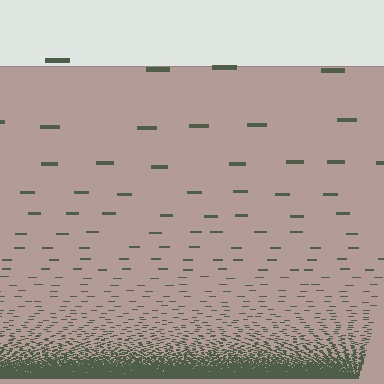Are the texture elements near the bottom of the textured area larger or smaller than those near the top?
Smaller. The gradient is inverted — elements near the bottom are smaller and denser.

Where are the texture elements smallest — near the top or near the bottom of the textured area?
Near the bottom.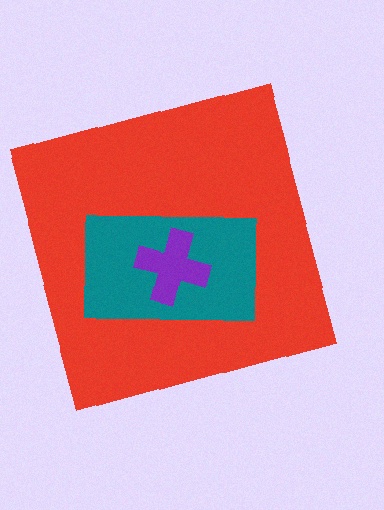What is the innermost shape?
The purple cross.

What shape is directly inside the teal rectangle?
The purple cross.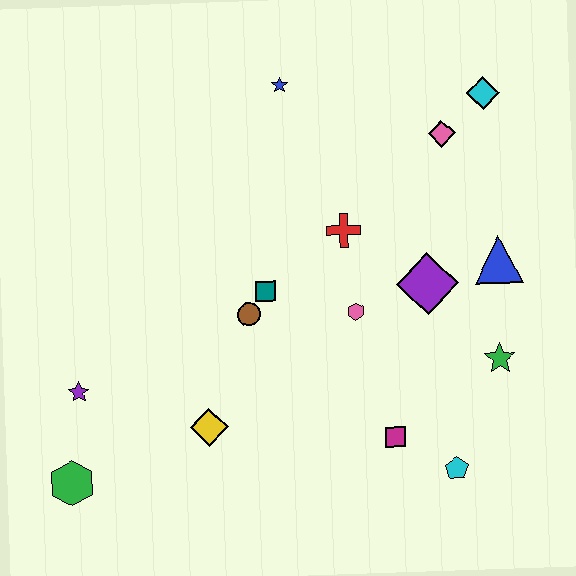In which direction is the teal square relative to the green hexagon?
The teal square is to the right of the green hexagon.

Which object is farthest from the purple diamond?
The green hexagon is farthest from the purple diamond.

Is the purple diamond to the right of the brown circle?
Yes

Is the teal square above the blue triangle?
No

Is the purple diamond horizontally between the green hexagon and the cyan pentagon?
Yes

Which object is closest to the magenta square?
The cyan pentagon is closest to the magenta square.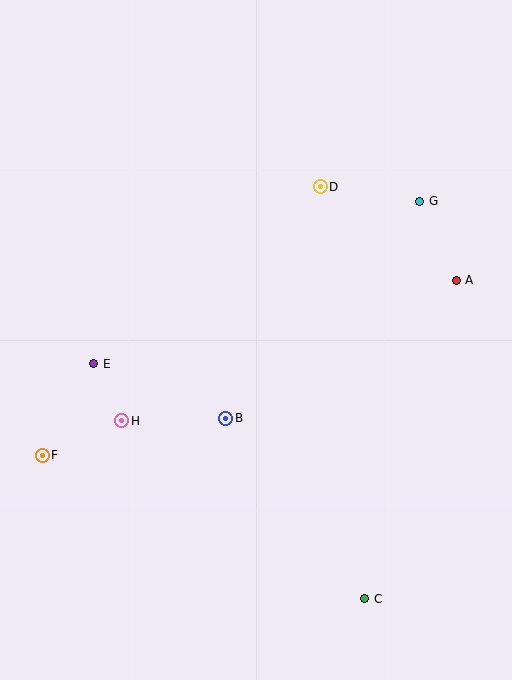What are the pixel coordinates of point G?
Point G is at (420, 201).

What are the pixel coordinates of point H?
Point H is at (121, 421).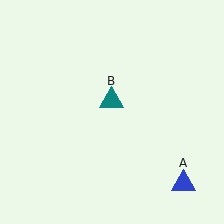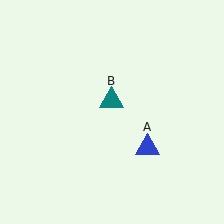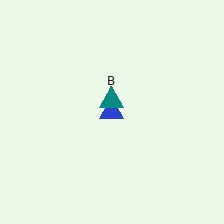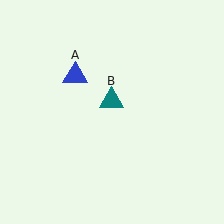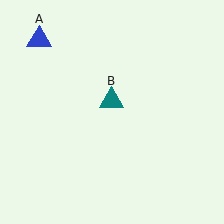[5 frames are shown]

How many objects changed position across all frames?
1 object changed position: blue triangle (object A).